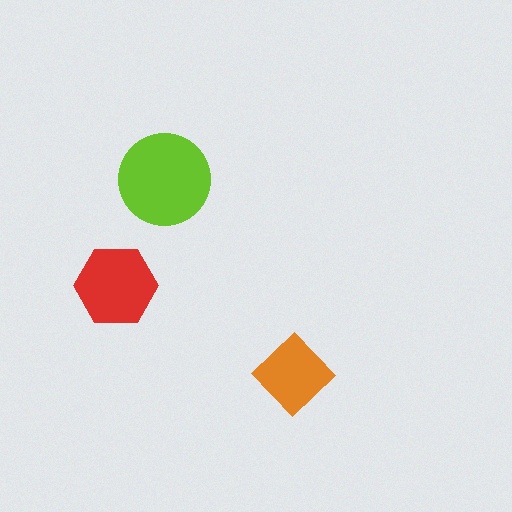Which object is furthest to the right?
The orange diamond is rightmost.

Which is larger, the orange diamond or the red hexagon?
The red hexagon.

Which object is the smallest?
The orange diamond.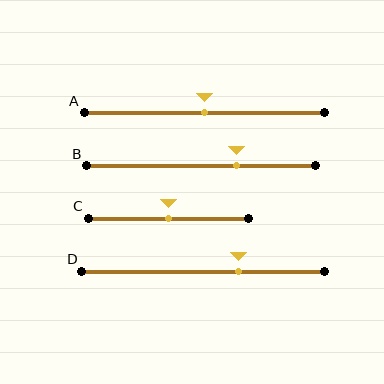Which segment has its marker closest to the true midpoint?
Segment A has its marker closest to the true midpoint.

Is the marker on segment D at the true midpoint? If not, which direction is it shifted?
No, the marker on segment D is shifted to the right by about 15% of the segment length.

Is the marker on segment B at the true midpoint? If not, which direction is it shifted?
No, the marker on segment B is shifted to the right by about 16% of the segment length.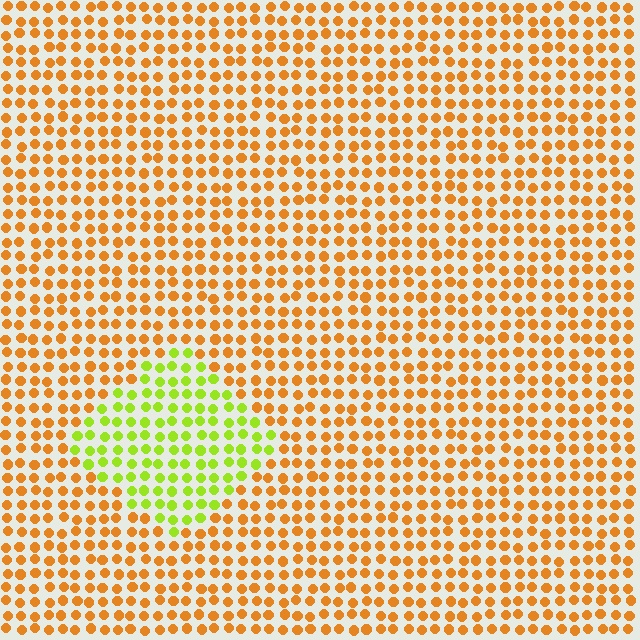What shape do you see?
I see a diamond.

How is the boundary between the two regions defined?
The boundary is defined purely by a slight shift in hue (about 53 degrees). Spacing, size, and orientation are identical on both sides.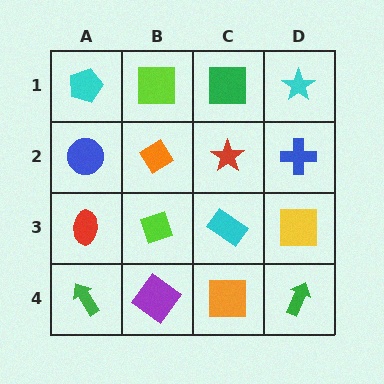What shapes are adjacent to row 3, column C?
A red star (row 2, column C), an orange square (row 4, column C), a lime diamond (row 3, column B), a yellow square (row 3, column D).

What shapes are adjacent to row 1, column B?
An orange diamond (row 2, column B), a cyan pentagon (row 1, column A), a green square (row 1, column C).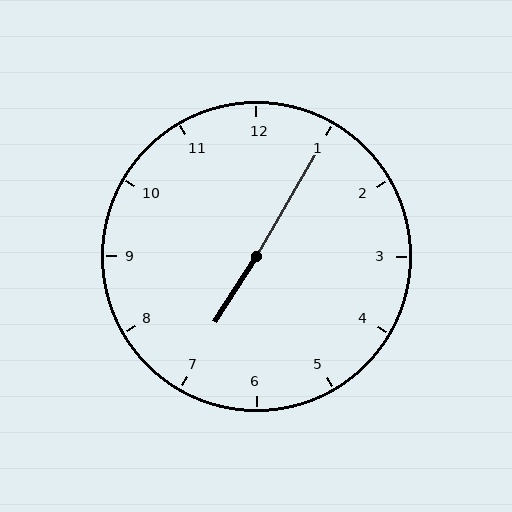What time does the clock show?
7:05.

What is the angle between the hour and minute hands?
Approximately 178 degrees.